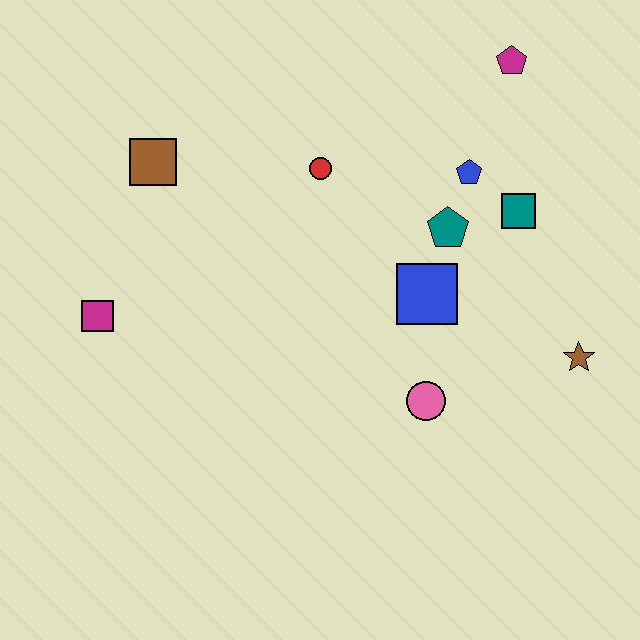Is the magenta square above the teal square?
No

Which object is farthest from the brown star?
The magenta square is farthest from the brown star.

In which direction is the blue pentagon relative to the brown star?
The blue pentagon is above the brown star.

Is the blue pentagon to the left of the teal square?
Yes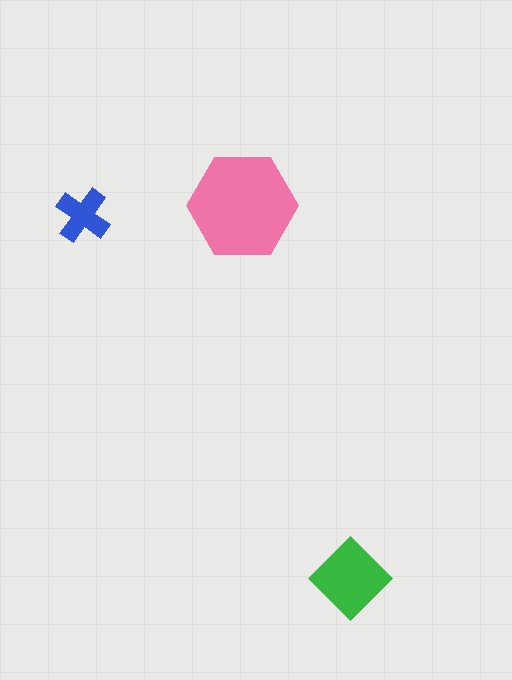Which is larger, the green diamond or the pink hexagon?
The pink hexagon.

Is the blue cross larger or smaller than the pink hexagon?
Smaller.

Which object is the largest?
The pink hexagon.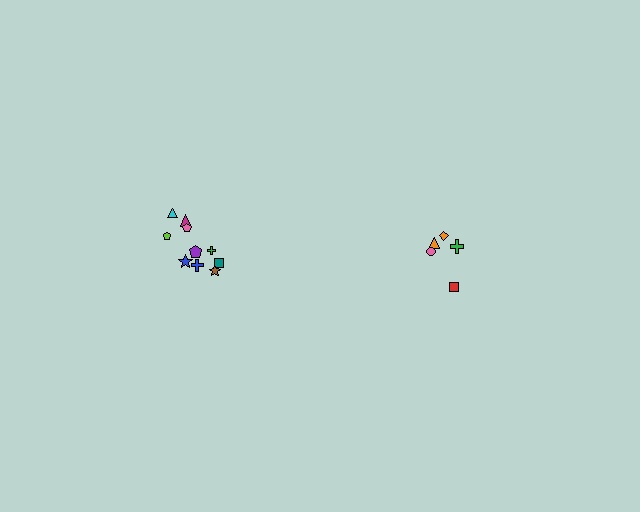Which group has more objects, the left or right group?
The left group.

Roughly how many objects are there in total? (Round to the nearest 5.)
Roughly 15 objects in total.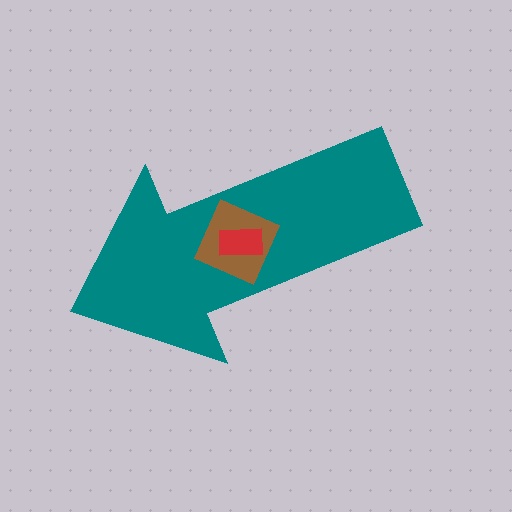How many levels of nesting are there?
3.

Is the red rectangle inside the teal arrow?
Yes.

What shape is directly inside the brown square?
The red rectangle.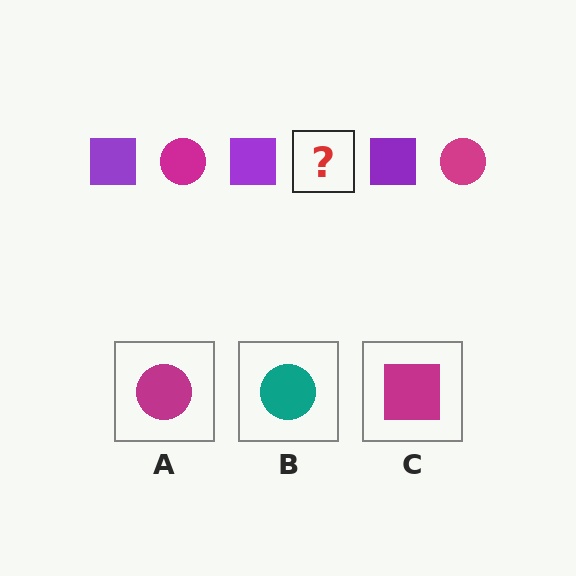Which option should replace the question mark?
Option A.